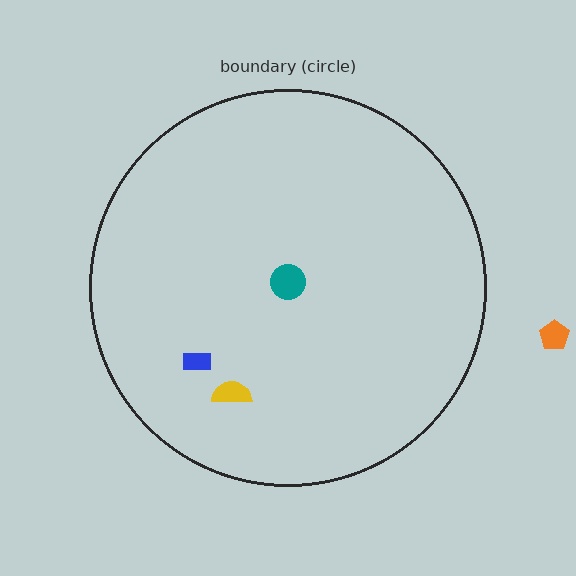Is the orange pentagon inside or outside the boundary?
Outside.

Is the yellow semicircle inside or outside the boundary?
Inside.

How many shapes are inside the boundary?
3 inside, 1 outside.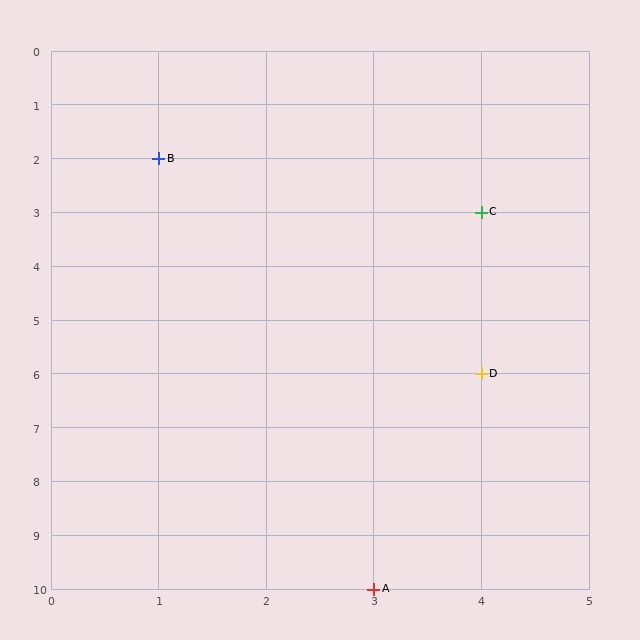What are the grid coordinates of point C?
Point C is at grid coordinates (4, 3).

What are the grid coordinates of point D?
Point D is at grid coordinates (4, 6).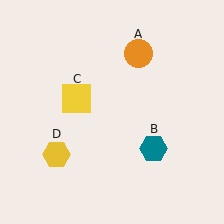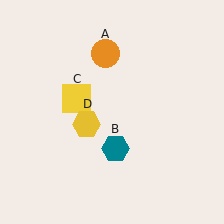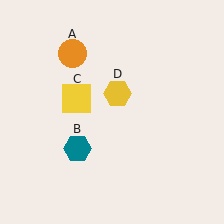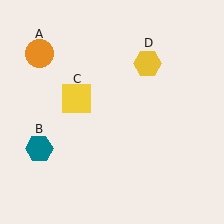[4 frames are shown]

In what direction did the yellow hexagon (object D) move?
The yellow hexagon (object D) moved up and to the right.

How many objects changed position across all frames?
3 objects changed position: orange circle (object A), teal hexagon (object B), yellow hexagon (object D).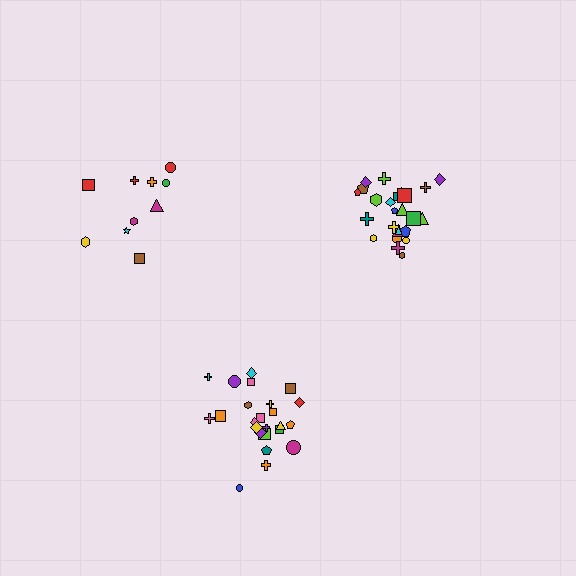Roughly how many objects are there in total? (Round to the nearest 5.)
Roughly 60 objects in total.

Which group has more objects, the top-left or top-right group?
The top-right group.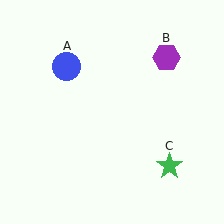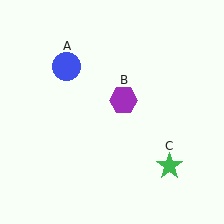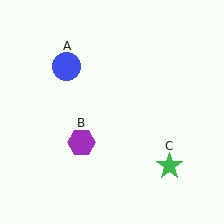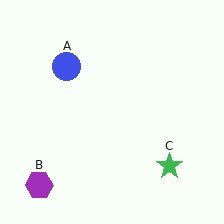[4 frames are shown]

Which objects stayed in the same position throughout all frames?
Blue circle (object A) and green star (object C) remained stationary.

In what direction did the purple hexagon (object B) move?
The purple hexagon (object B) moved down and to the left.